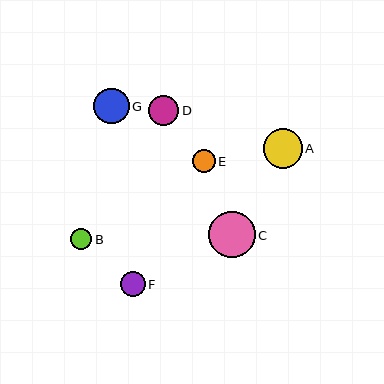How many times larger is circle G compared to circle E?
Circle G is approximately 1.5 times the size of circle E.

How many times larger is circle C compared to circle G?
Circle C is approximately 1.3 times the size of circle G.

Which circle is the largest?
Circle C is the largest with a size of approximately 46 pixels.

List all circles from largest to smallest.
From largest to smallest: C, A, G, D, F, E, B.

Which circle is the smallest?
Circle B is the smallest with a size of approximately 21 pixels.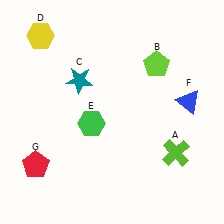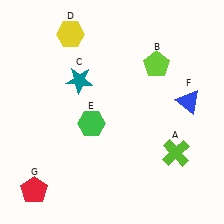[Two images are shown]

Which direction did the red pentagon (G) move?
The red pentagon (G) moved down.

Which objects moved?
The objects that moved are: the yellow hexagon (D), the red pentagon (G).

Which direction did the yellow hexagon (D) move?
The yellow hexagon (D) moved right.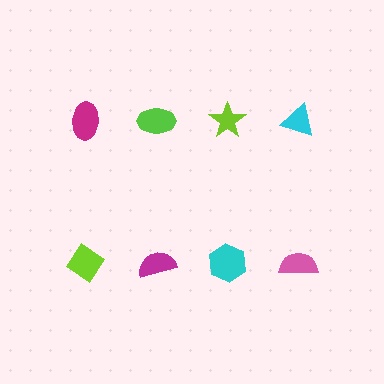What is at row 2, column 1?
A lime diamond.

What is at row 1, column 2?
A lime ellipse.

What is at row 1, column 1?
A magenta ellipse.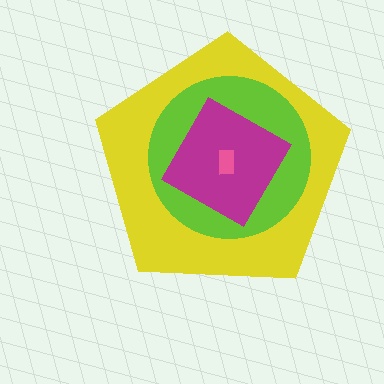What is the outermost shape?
The yellow pentagon.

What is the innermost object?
The pink rectangle.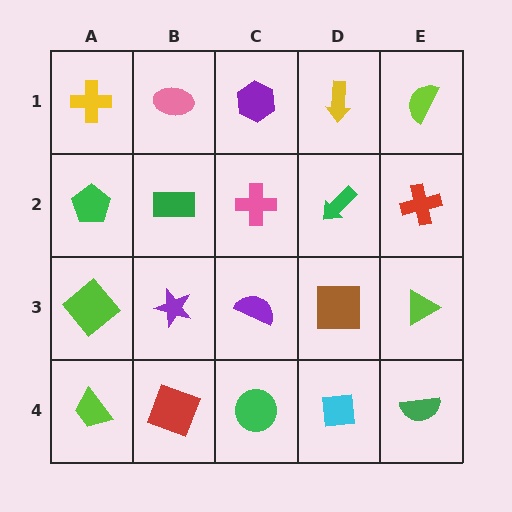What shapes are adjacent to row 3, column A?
A green pentagon (row 2, column A), a lime trapezoid (row 4, column A), a purple star (row 3, column B).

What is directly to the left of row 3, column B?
A lime diamond.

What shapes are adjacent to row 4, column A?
A lime diamond (row 3, column A), a red square (row 4, column B).